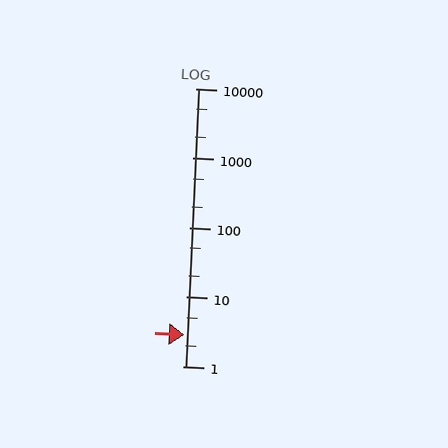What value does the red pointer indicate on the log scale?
The pointer indicates approximately 2.8.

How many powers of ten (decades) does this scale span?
The scale spans 4 decades, from 1 to 10000.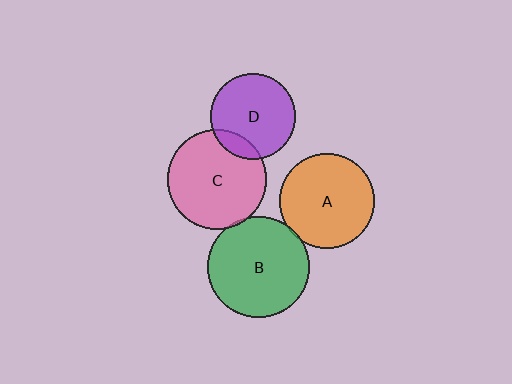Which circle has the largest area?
Circle B (green).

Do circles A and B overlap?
Yes.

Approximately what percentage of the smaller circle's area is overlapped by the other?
Approximately 5%.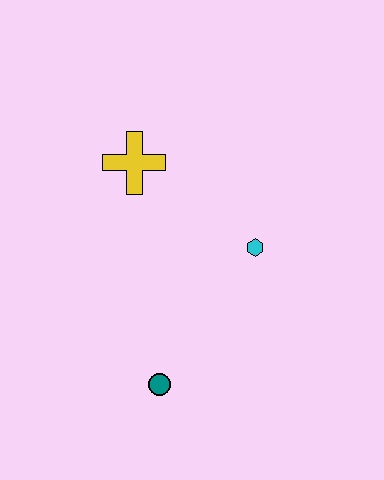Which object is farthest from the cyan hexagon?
The teal circle is farthest from the cyan hexagon.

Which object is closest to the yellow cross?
The cyan hexagon is closest to the yellow cross.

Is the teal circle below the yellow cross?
Yes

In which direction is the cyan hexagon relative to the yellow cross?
The cyan hexagon is to the right of the yellow cross.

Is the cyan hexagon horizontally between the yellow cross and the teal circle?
No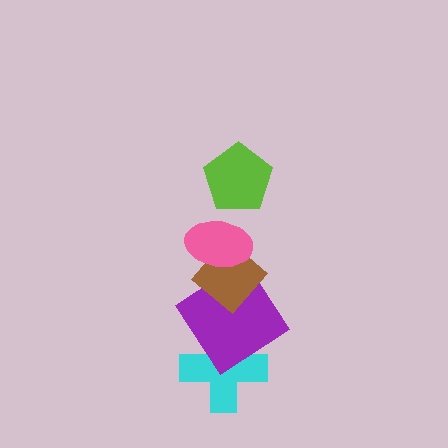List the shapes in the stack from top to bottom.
From top to bottom: the lime pentagon, the pink ellipse, the brown diamond, the purple diamond, the cyan cross.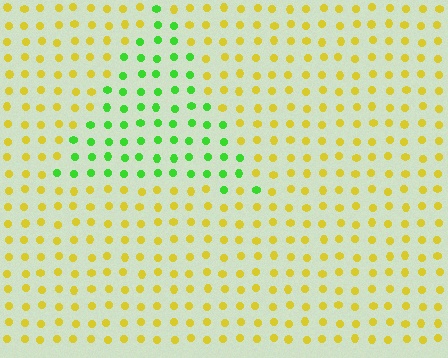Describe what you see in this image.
The image is filled with small yellow elements in a uniform arrangement. A triangle-shaped region is visible where the elements are tinted to a slightly different hue, forming a subtle color boundary.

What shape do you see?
I see a triangle.